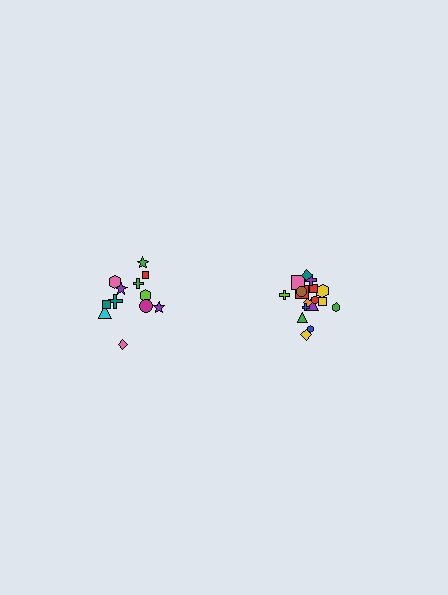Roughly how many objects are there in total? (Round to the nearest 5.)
Roughly 30 objects in total.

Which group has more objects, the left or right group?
The right group.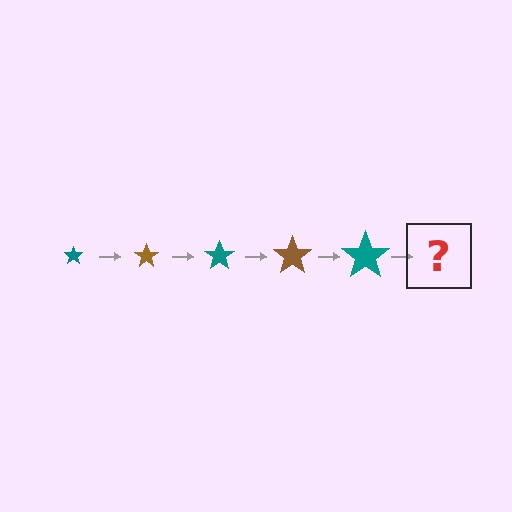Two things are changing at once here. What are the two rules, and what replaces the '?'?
The two rules are that the star grows larger each step and the color cycles through teal and brown. The '?' should be a brown star, larger than the previous one.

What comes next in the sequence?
The next element should be a brown star, larger than the previous one.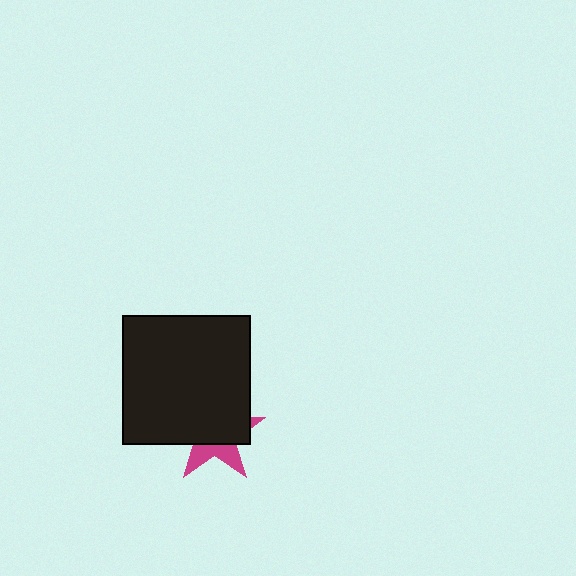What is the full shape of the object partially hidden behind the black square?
The partially hidden object is a magenta star.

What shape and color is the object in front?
The object in front is a black square.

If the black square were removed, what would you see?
You would see the complete magenta star.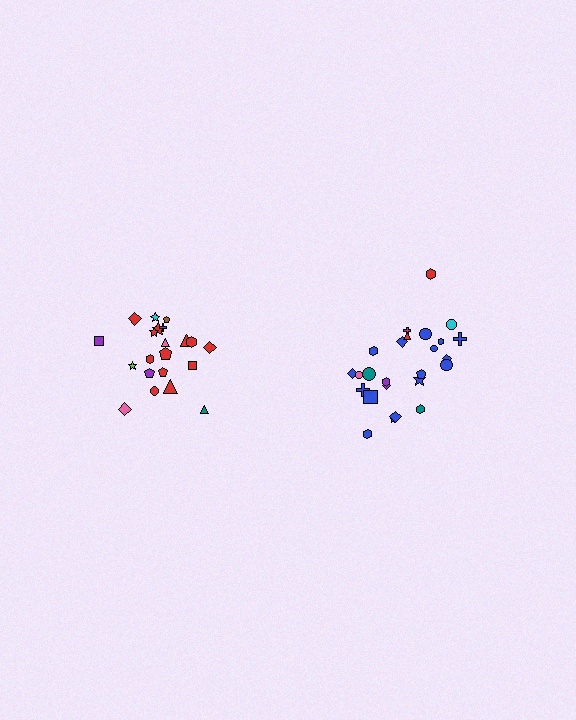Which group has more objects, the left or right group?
The right group.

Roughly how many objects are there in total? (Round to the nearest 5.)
Roughly 45 objects in total.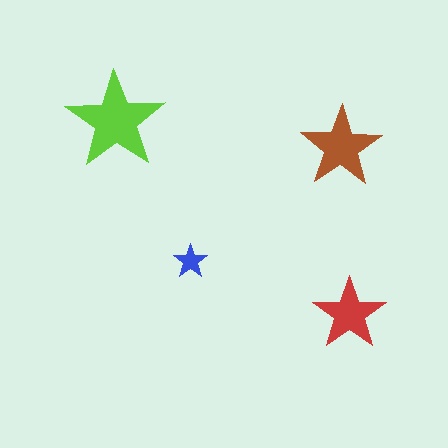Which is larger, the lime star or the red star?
The lime one.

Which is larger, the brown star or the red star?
The brown one.